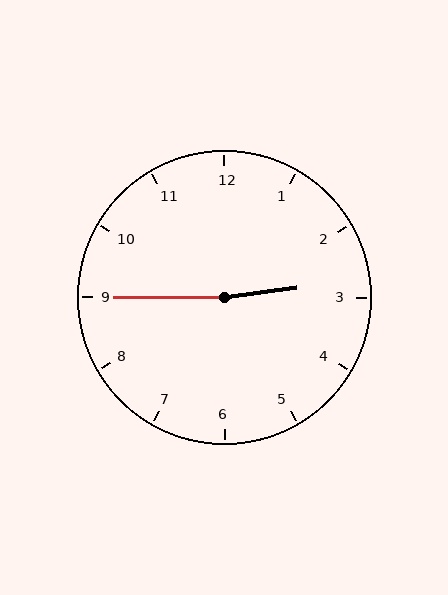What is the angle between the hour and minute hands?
Approximately 172 degrees.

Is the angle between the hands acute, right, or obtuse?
It is obtuse.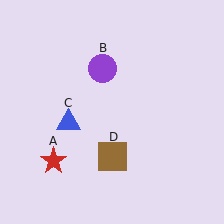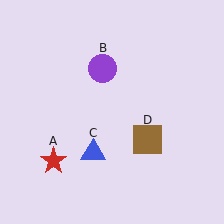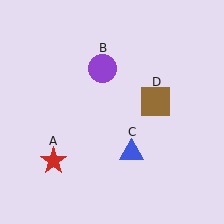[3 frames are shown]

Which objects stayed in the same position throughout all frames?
Red star (object A) and purple circle (object B) remained stationary.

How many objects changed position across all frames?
2 objects changed position: blue triangle (object C), brown square (object D).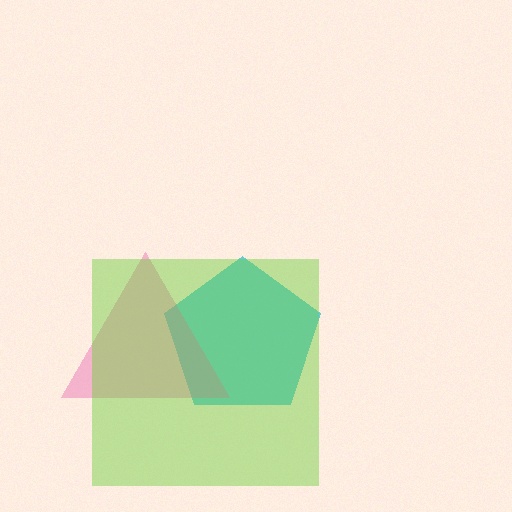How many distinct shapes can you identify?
There are 3 distinct shapes: a cyan pentagon, a pink triangle, a lime square.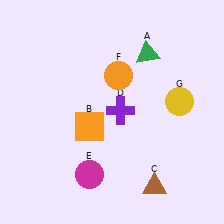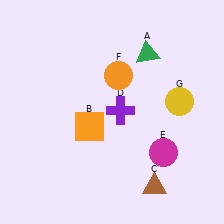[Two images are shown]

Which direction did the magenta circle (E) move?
The magenta circle (E) moved right.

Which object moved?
The magenta circle (E) moved right.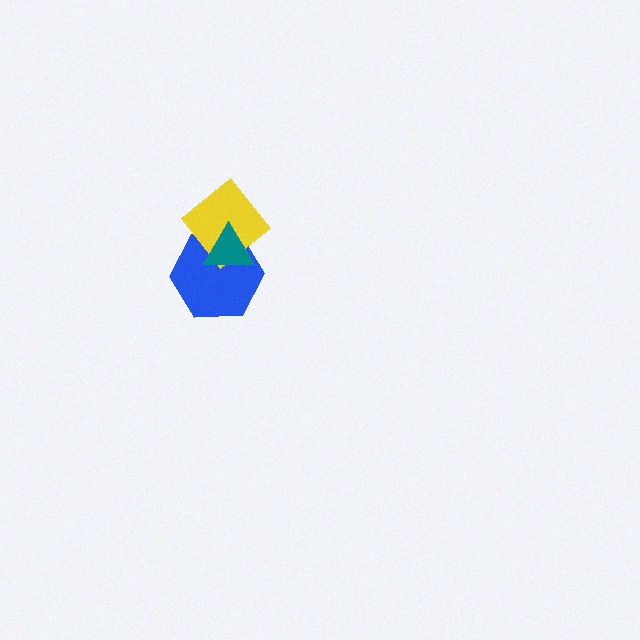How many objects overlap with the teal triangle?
2 objects overlap with the teal triangle.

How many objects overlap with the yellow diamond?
2 objects overlap with the yellow diamond.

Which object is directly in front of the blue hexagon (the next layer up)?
The yellow diamond is directly in front of the blue hexagon.